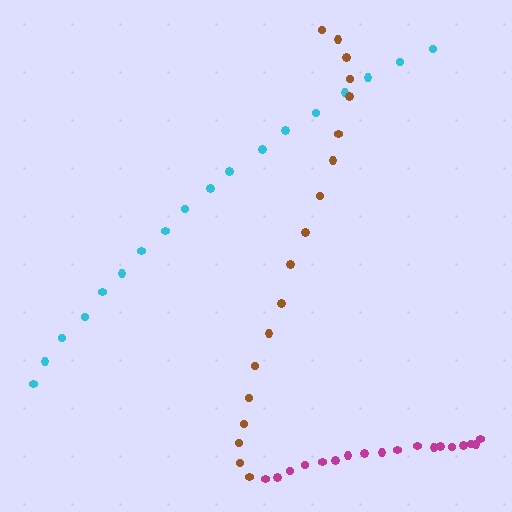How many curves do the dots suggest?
There are 3 distinct paths.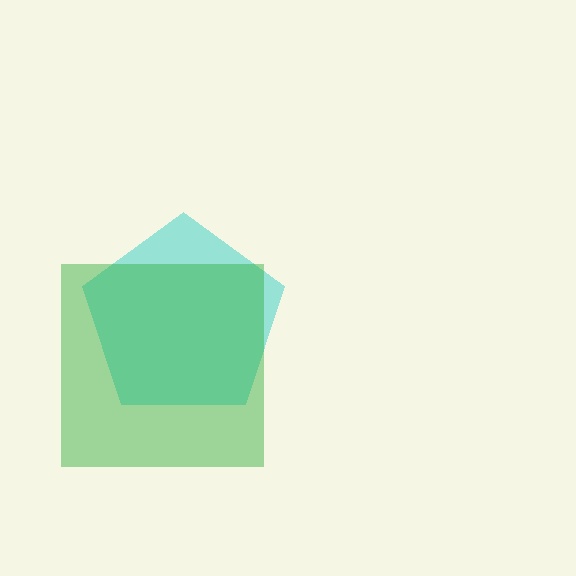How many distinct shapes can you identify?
There are 2 distinct shapes: a cyan pentagon, a green square.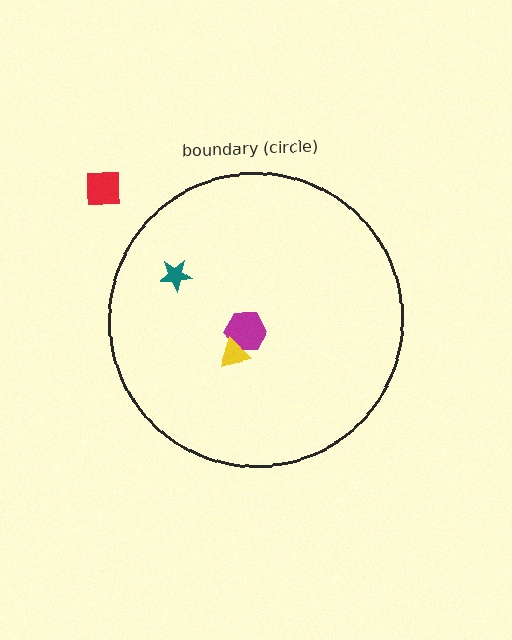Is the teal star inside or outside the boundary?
Inside.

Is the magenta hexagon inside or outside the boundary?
Inside.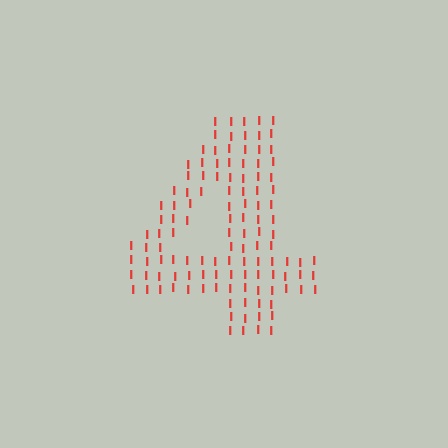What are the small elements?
The small elements are letter I's.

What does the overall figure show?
The overall figure shows the digit 4.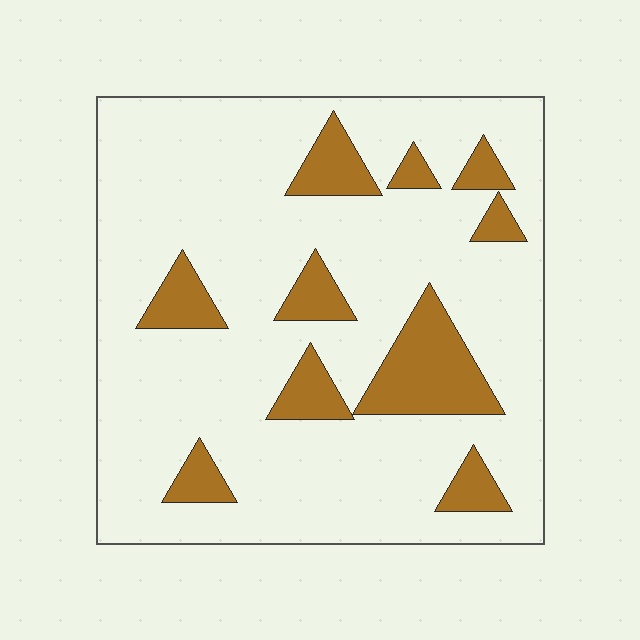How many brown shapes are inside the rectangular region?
10.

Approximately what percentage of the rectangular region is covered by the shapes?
Approximately 15%.